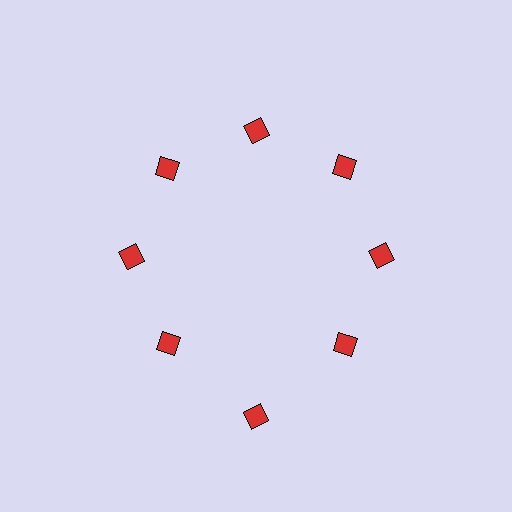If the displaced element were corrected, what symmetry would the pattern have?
It would have 8-fold rotational symmetry — the pattern would map onto itself every 45 degrees.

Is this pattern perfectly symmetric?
No. The 8 red diamonds are arranged in a ring, but one element near the 6 o'clock position is pushed outward from the center, breaking the 8-fold rotational symmetry.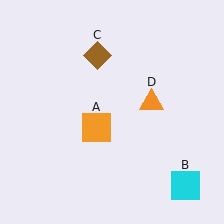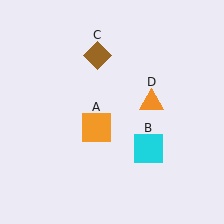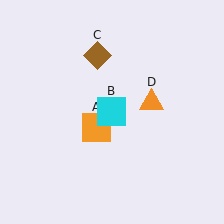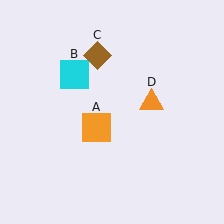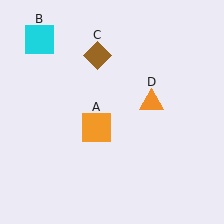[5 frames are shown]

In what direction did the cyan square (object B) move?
The cyan square (object B) moved up and to the left.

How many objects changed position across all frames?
1 object changed position: cyan square (object B).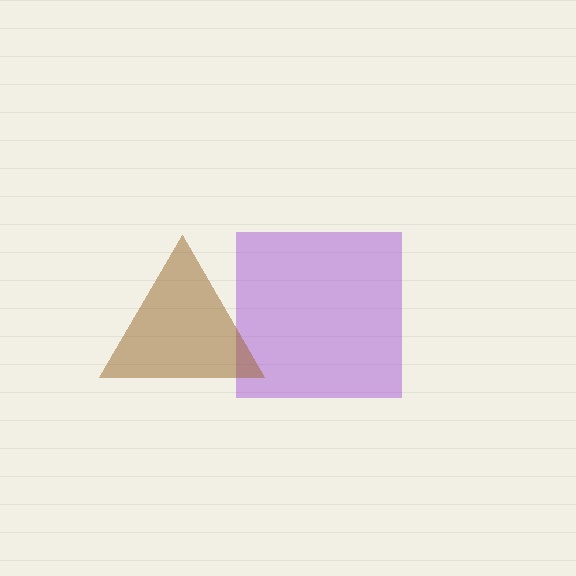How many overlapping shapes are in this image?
There are 2 overlapping shapes in the image.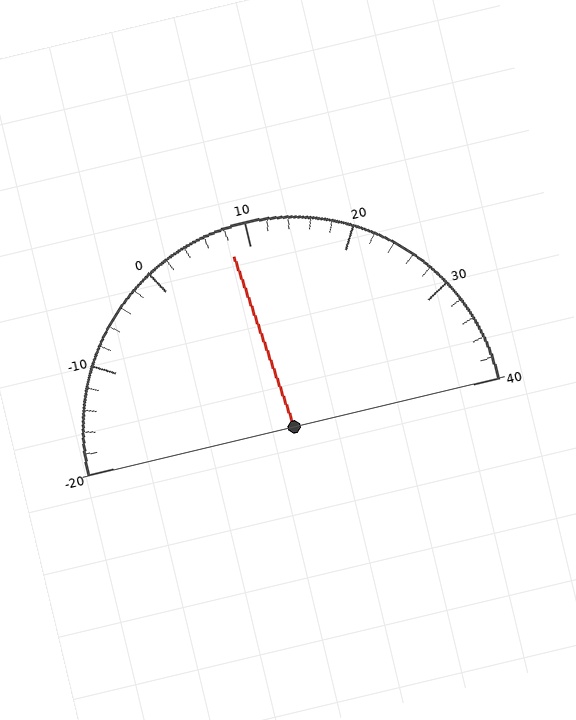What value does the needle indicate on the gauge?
The needle indicates approximately 8.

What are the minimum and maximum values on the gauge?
The gauge ranges from -20 to 40.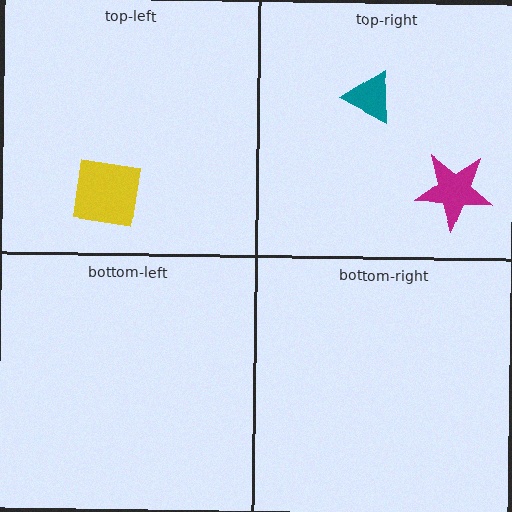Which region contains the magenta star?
The top-right region.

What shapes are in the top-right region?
The magenta star, the teal triangle.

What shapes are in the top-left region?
The yellow square.